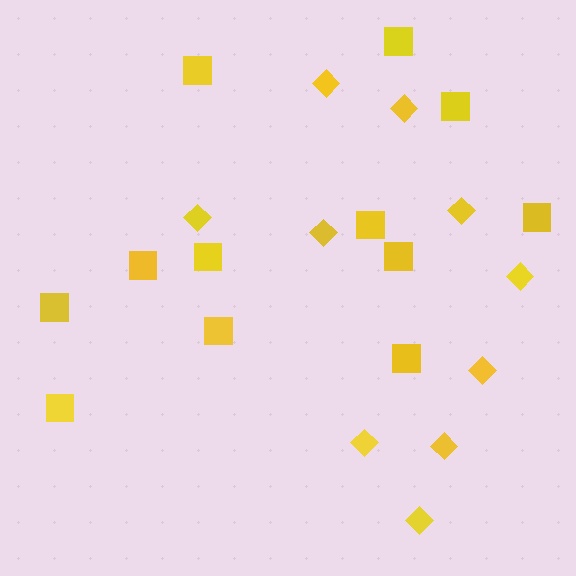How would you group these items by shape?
There are 2 groups: one group of diamonds (10) and one group of squares (12).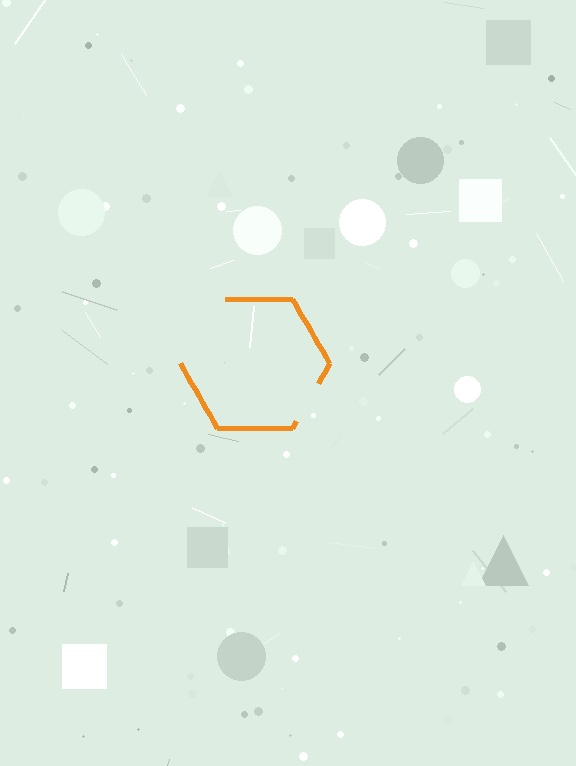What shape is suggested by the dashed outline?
The dashed outline suggests a hexagon.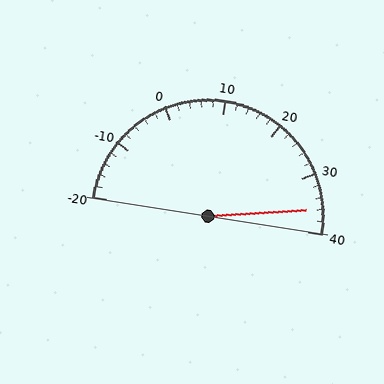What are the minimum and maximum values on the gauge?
The gauge ranges from -20 to 40.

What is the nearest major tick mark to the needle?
The nearest major tick mark is 40.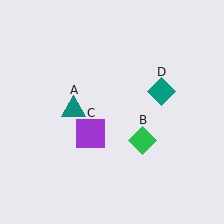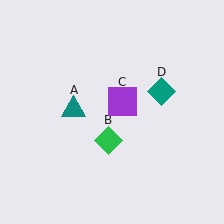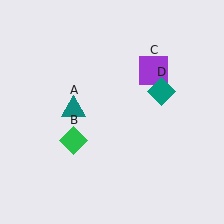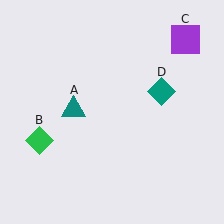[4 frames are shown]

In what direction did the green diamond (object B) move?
The green diamond (object B) moved left.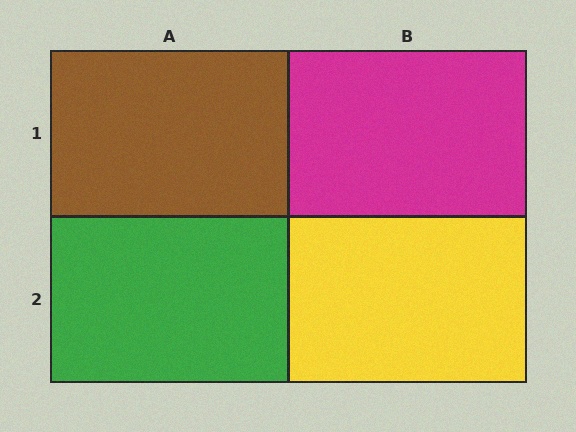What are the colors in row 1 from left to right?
Brown, magenta.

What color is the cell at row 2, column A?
Green.